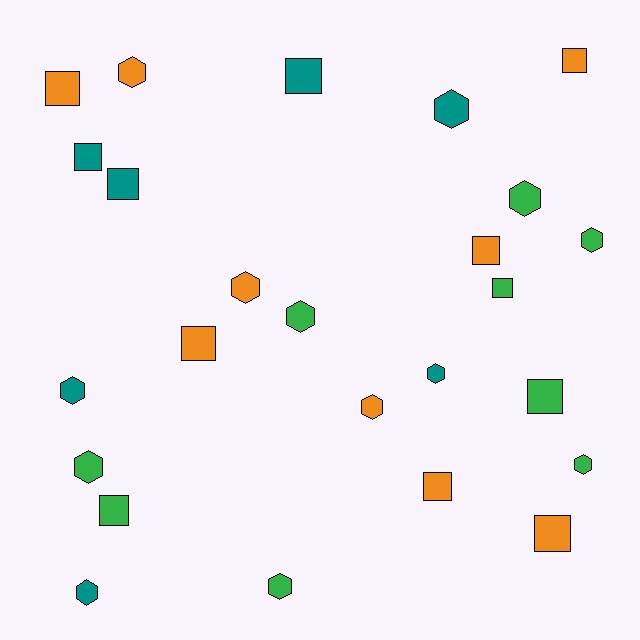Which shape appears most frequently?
Hexagon, with 13 objects.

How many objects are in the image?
There are 25 objects.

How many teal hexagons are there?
There are 4 teal hexagons.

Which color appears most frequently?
Orange, with 9 objects.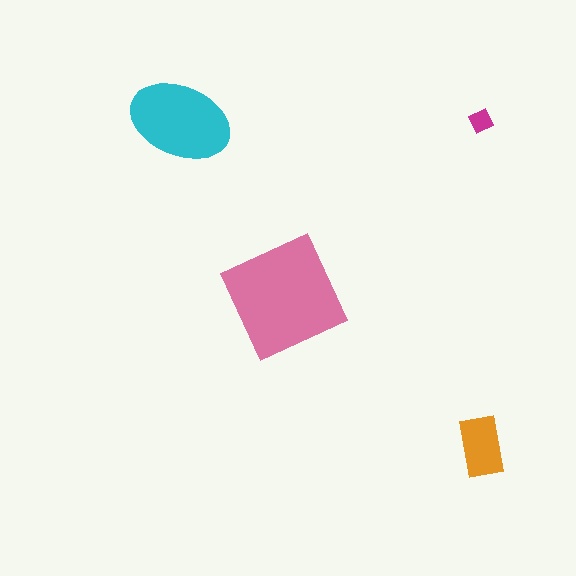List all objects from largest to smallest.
The pink square, the cyan ellipse, the orange rectangle, the magenta diamond.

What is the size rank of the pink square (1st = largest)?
1st.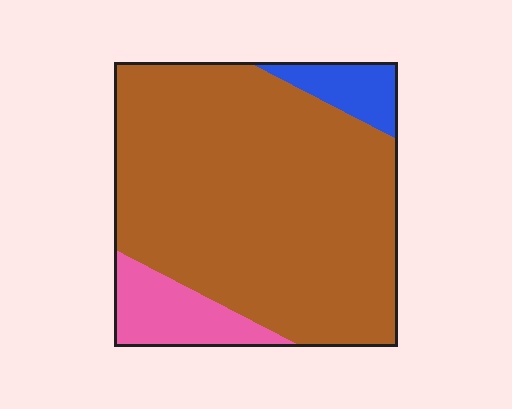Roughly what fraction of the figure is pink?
Pink takes up about one eighth (1/8) of the figure.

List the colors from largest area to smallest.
From largest to smallest: brown, pink, blue.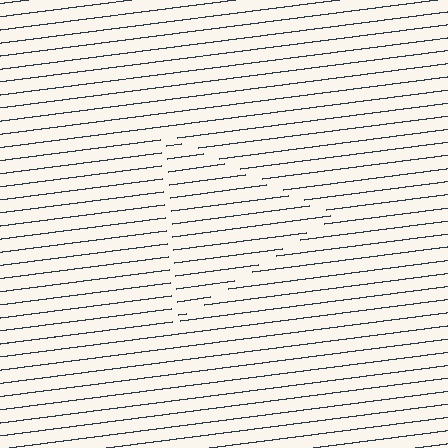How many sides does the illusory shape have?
3 sides — the line-ends trace a triangle.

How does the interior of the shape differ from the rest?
The interior of the shape contains the same grating, shifted by half a period — the contour is defined by the phase discontinuity where line-ends from the inner and outer gratings abut.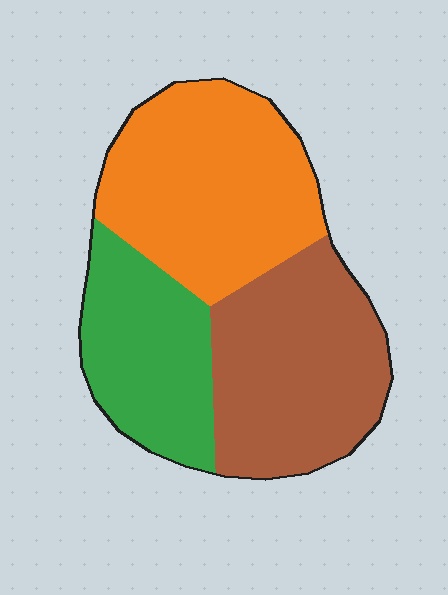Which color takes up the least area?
Green, at roughly 25%.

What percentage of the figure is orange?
Orange covers 39% of the figure.